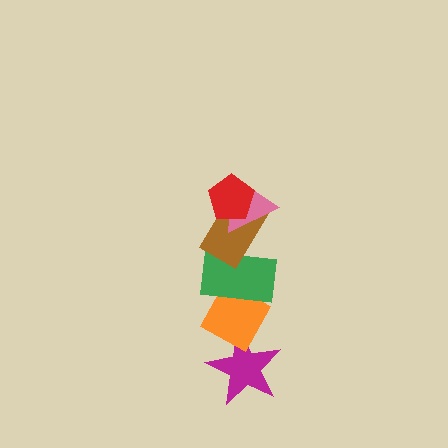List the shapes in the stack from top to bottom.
From top to bottom: the red pentagon, the pink triangle, the brown rectangle, the green rectangle, the orange diamond, the magenta star.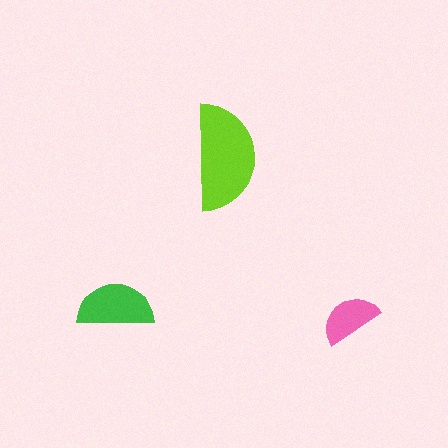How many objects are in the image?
There are 3 objects in the image.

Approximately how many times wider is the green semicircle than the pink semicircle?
About 1.5 times wider.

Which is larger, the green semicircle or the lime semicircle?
The lime one.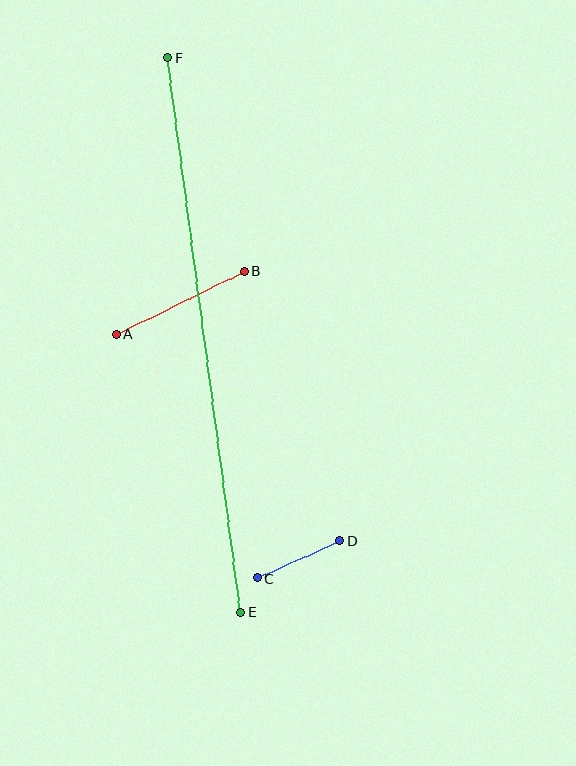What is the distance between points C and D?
The distance is approximately 90 pixels.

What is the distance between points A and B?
The distance is approximately 142 pixels.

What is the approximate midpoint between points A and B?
The midpoint is at approximately (180, 302) pixels.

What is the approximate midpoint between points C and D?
The midpoint is at approximately (299, 560) pixels.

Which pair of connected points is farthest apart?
Points E and F are farthest apart.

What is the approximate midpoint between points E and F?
The midpoint is at approximately (204, 335) pixels.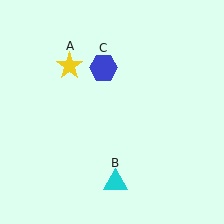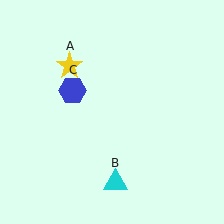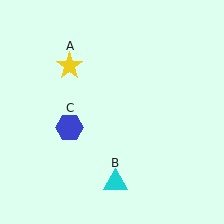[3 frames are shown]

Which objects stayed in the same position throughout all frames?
Yellow star (object A) and cyan triangle (object B) remained stationary.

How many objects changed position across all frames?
1 object changed position: blue hexagon (object C).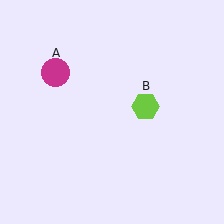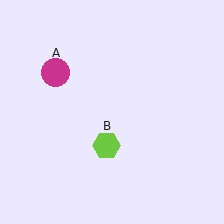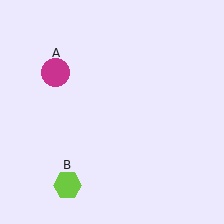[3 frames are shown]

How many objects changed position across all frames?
1 object changed position: lime hexagon (object B).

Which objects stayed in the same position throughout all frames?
Magenta circle (object A) remained stationary.